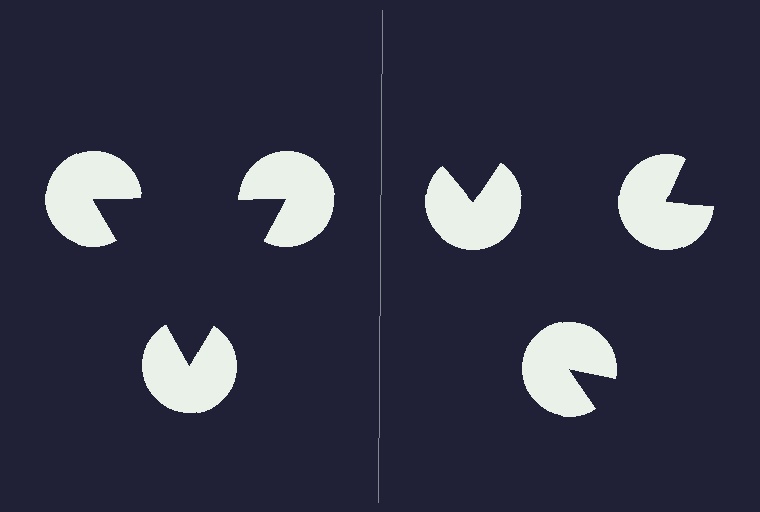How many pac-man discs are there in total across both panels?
6 — 3 on each side.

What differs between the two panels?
The pac-man discs are positioned identically on both sides; only the wedge orientations differ. On the left they align to a triangle; on the right they are misaligned.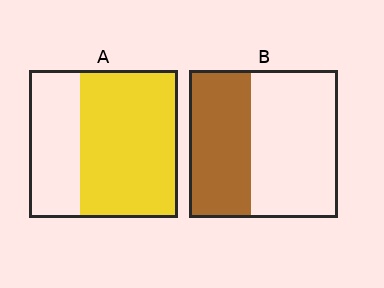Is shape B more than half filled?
No.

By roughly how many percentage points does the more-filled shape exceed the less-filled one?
By roughly 25 percentage points (A over B).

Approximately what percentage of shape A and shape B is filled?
A is approximately 65% and B is approximately 40%.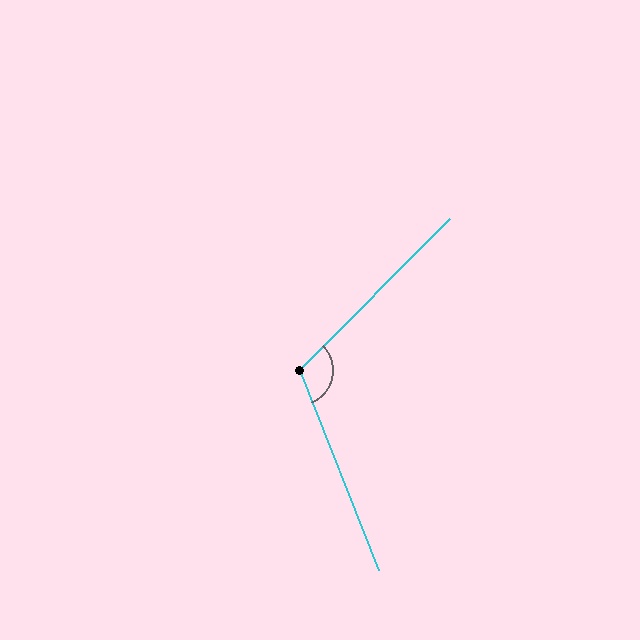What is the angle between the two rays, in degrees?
Approximately 113 degrees.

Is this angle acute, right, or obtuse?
It is obtuse.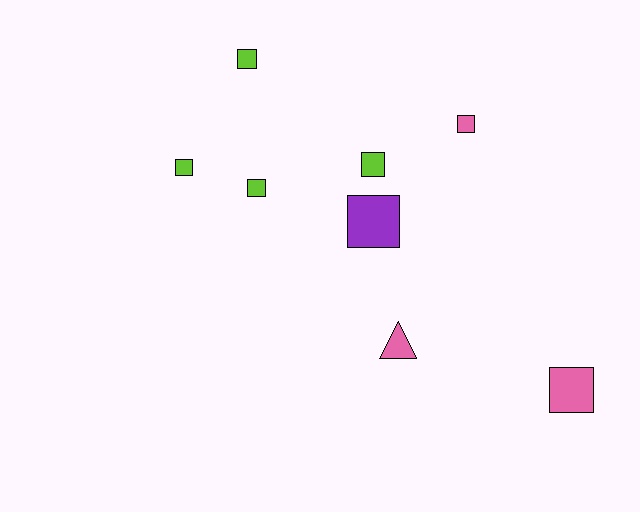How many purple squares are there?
There is 1 purple square.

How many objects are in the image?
There are 8 objects.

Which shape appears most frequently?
Square, with 7 objects.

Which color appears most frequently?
Lime, with 4 objects.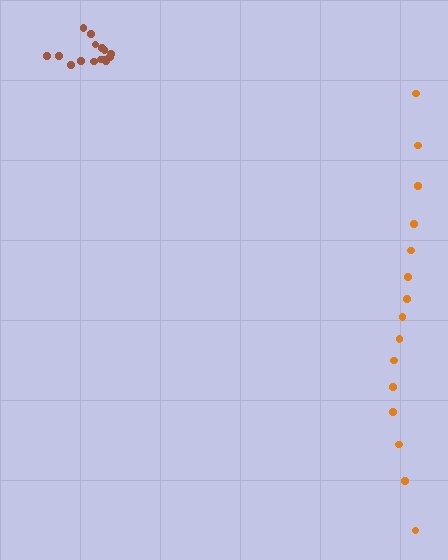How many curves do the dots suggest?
There are 2 distinct paths.